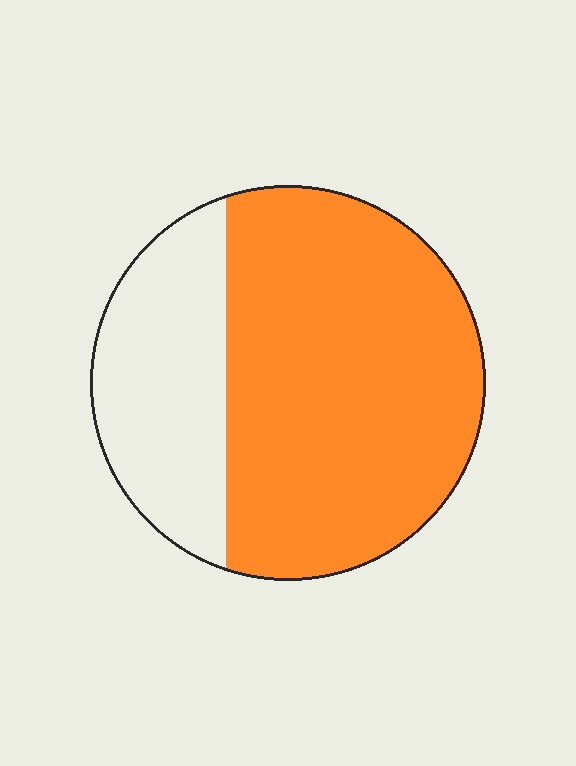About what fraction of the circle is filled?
About two thirds (2/3).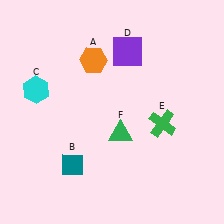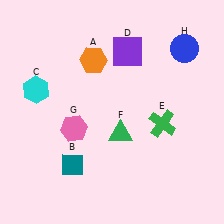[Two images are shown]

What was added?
A pink hexagon (G), a blue circle (H) were added in Image 2.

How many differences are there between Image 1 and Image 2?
There are 2 differences between the two images.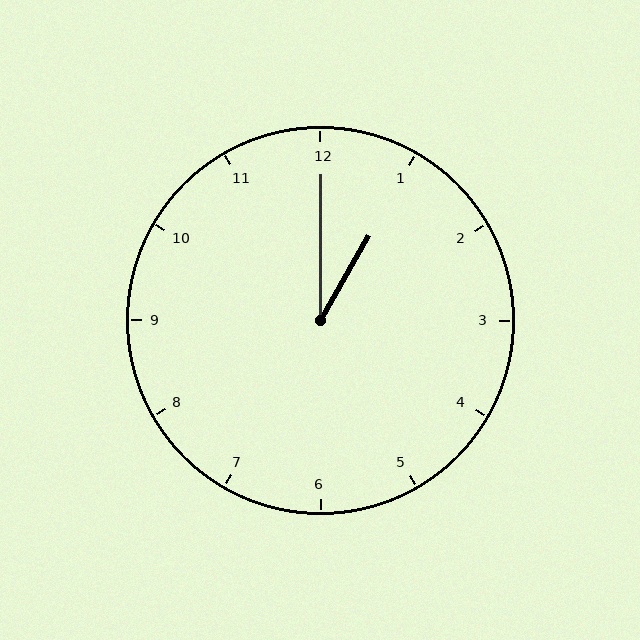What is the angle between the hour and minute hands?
Approximately 30 degrees.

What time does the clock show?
1:00.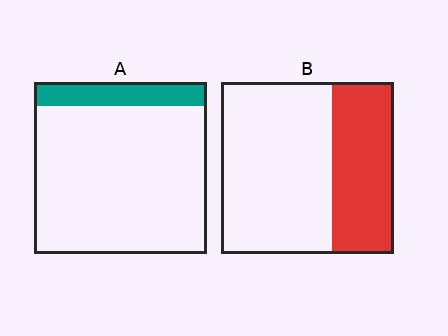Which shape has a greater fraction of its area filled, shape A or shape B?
Shape B.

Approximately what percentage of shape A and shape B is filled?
A is approximately 15% and B is approximately 35%.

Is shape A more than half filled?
No.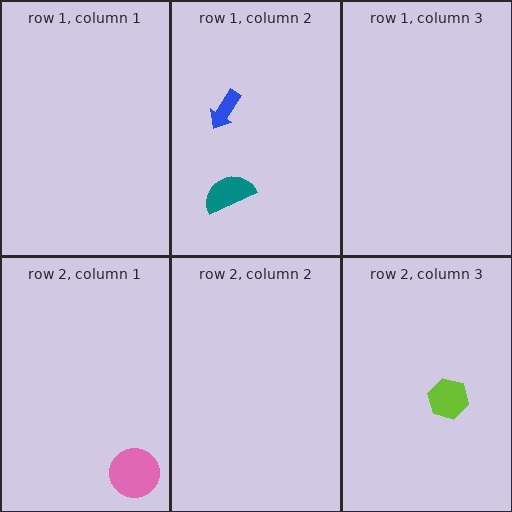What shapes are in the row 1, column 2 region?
The teal semicircle, the blue arrow.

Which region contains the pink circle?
The row 2, column 1 region.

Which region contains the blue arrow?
The row 1, column 2 region.